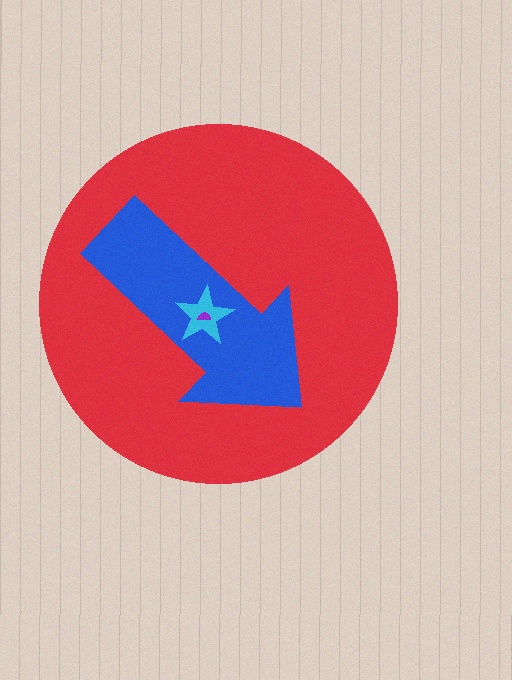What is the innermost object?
The purple semicircle.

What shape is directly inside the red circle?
The blue arrow.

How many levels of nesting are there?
4.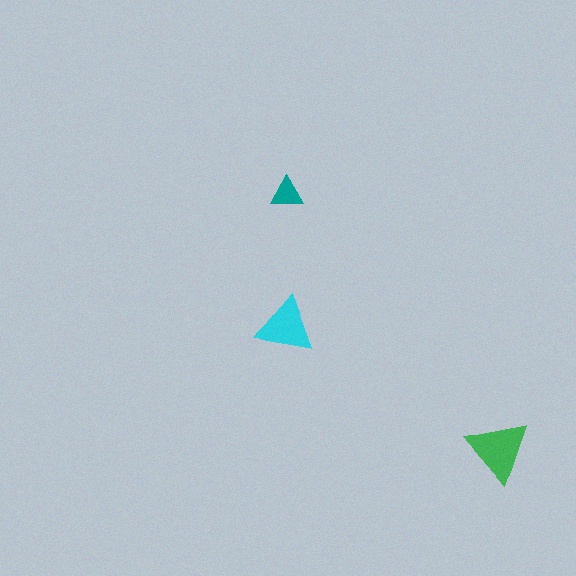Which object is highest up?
The teal triangle is topmost.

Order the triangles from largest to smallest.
the green one, the cyan one, the teal one.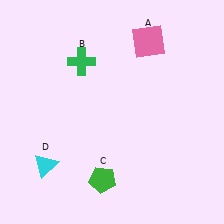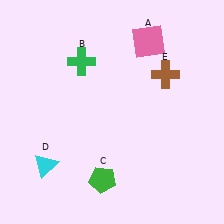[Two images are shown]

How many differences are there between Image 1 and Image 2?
There is 1 difference between the two images.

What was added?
A brown cross (E) was added in Image 2.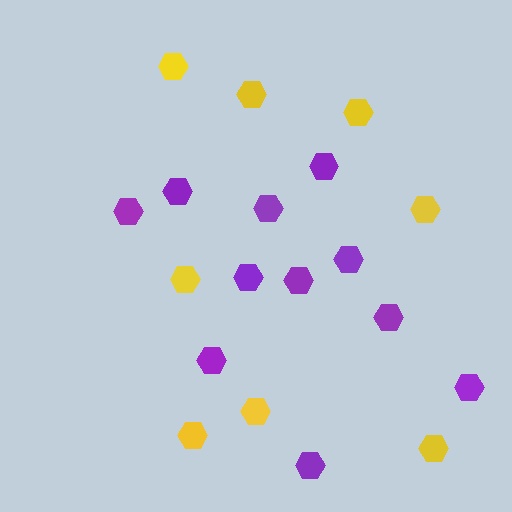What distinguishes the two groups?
There are 2 groups: one group of yellow hexagons (8) and one group of purple hexagons (11).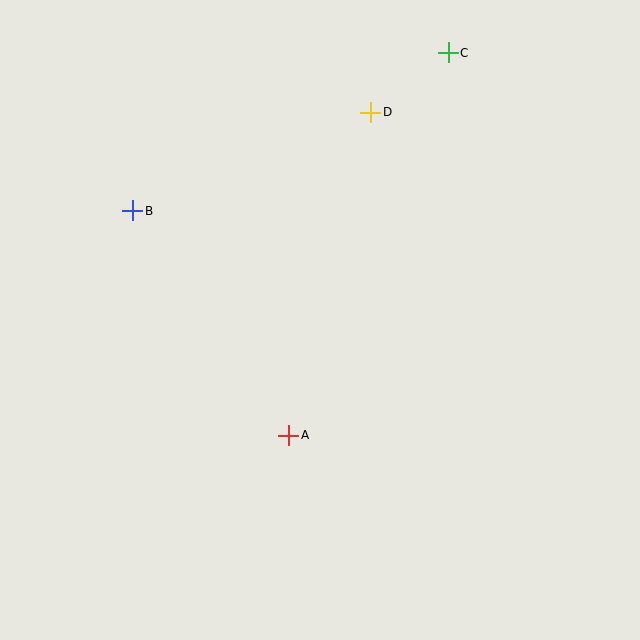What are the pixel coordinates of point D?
Point D is at (371, 112).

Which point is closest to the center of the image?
Point A at (289, 435) is closest to the center.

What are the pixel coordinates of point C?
Point C is at (448, 53).